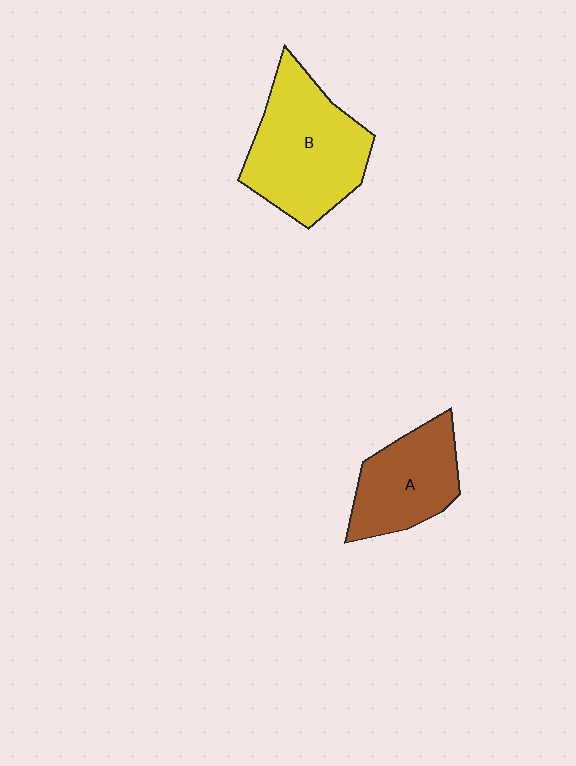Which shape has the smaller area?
Shape A (brown).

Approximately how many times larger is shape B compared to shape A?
Approximately 1.5 times.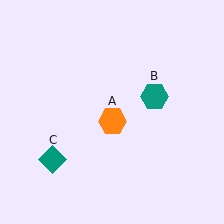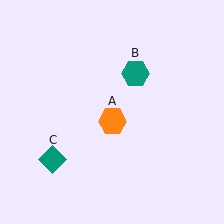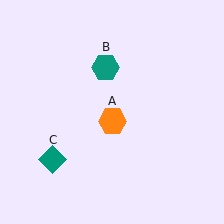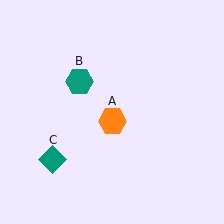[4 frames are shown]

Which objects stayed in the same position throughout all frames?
Orange hexagon (object A) and teal diamond (object C) remained stationary.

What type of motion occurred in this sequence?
The teal hexagon (object B) rotated counterclockwise around the center of the scene.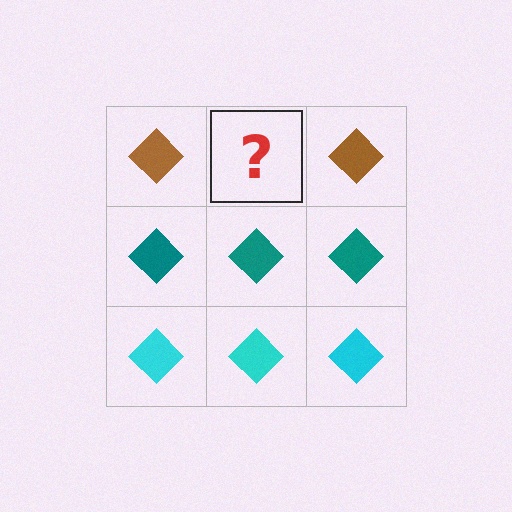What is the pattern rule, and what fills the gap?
The rule is that each row has a consistent color. The gap should be filled with a brown diamond.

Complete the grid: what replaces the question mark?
The question mark should be replaced with a brown diamond.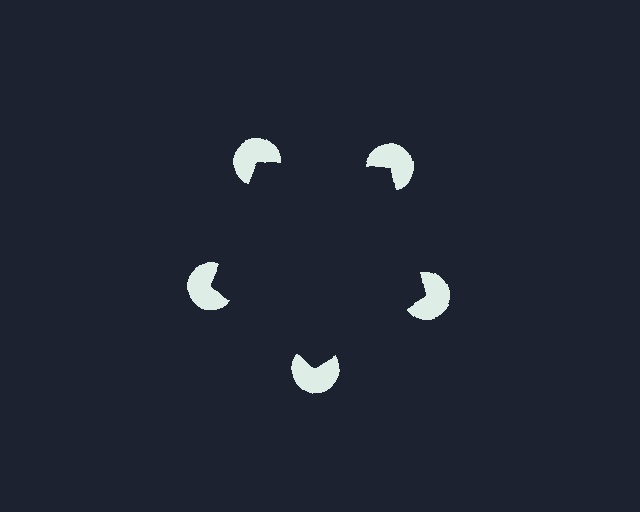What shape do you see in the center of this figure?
An illusory pentagon — its edges are inferred from the aligned wedge cuts in the pac-man discs, not physically drawn.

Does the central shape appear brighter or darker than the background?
It typically appears slightly darker than the background, even though no actual brightness change is drawn.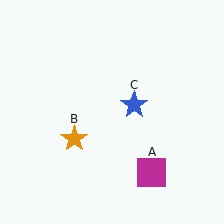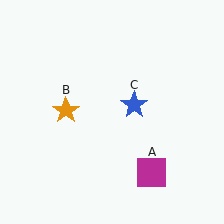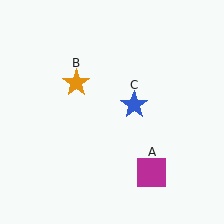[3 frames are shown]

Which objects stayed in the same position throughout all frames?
Magenta square (object A) and blue star (object C) remained stationary.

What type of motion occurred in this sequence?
The orange star (object B) rotated clockwise around the center of the scene.